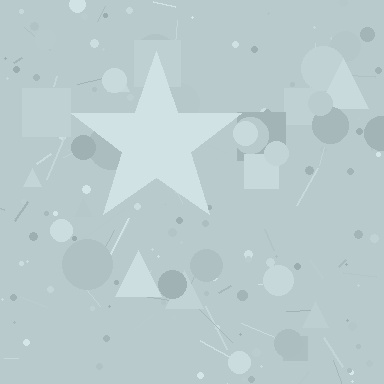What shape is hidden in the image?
A star is hidden in the image.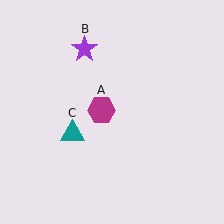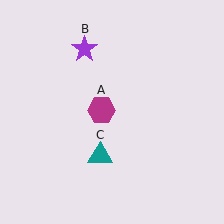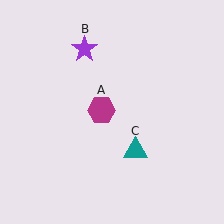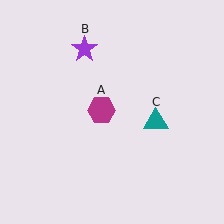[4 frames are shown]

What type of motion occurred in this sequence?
The teal triangle (object C) rotated counterclockwise around the center of the scene.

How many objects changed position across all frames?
1 object changed position: teal triangle (object C).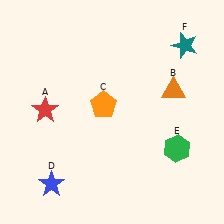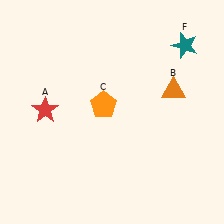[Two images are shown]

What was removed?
The blue star (D), the green hexagon (E) were removed in Image 2.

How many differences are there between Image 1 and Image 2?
There are 2 differences between the two images.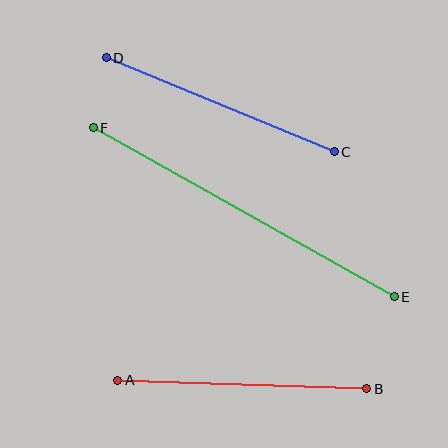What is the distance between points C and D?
The distance is approximately 247 pixels.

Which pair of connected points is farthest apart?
Points E and F are farthest apart.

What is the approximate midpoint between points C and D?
The midpoint is at approximately (220, 105) pixels.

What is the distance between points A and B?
The distance is approximately 249 pixels.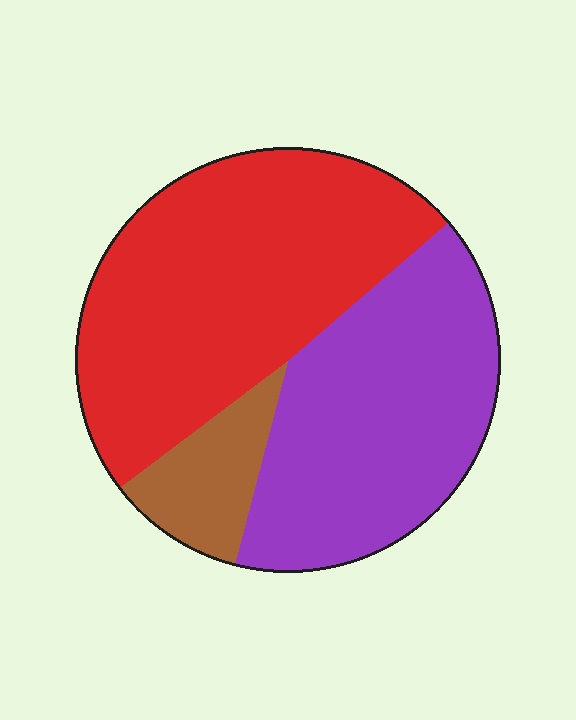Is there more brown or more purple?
Purple.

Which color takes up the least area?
Brown, at roughly 10%.